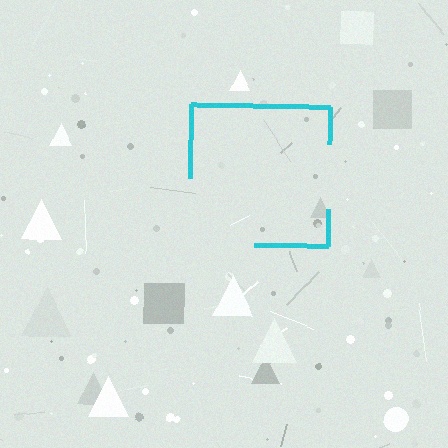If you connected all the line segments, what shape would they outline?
They would outline a square.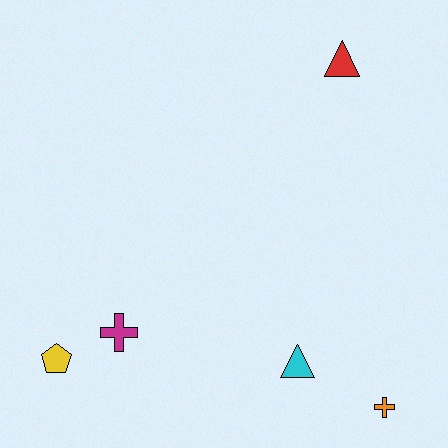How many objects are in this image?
There are 5 objects.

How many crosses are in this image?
There are 2 crosses.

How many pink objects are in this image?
There are no pink objects.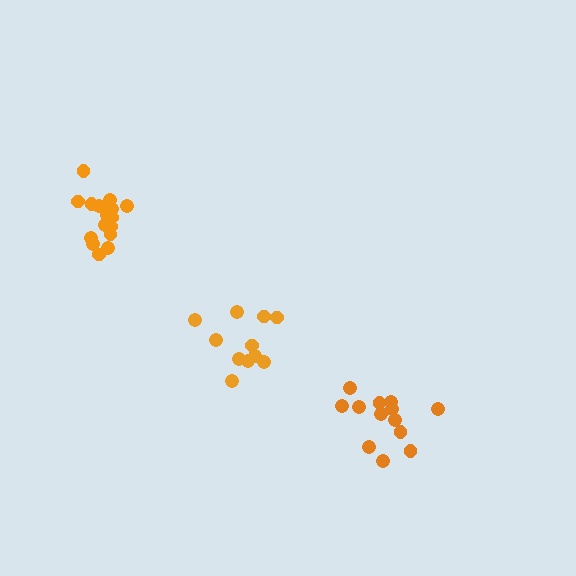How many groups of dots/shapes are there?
There are 3 groups.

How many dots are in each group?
Group 1: 11 dots, Group 2: 13 dots, Group 3: 16 dots (40 total).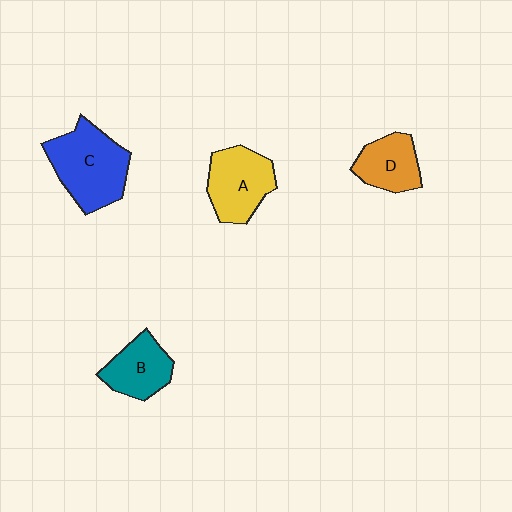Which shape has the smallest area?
Shape D (orange).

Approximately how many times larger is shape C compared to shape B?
Approximately 1.6 times.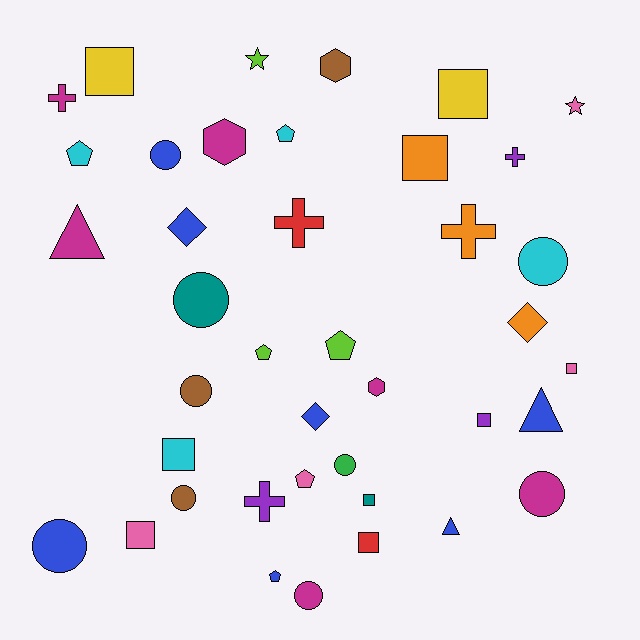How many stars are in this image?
There are 2 stars.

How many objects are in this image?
There are 40 objects.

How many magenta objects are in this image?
There are 6 magenta objects.